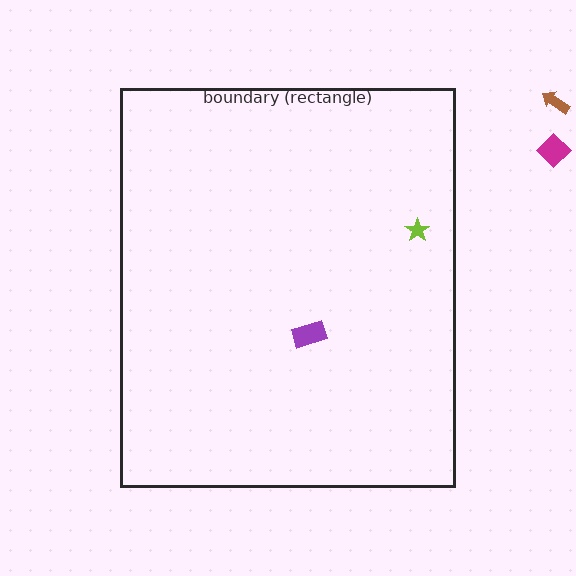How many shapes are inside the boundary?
2 inside, 2 outside.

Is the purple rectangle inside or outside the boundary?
Inside.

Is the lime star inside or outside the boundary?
Inside.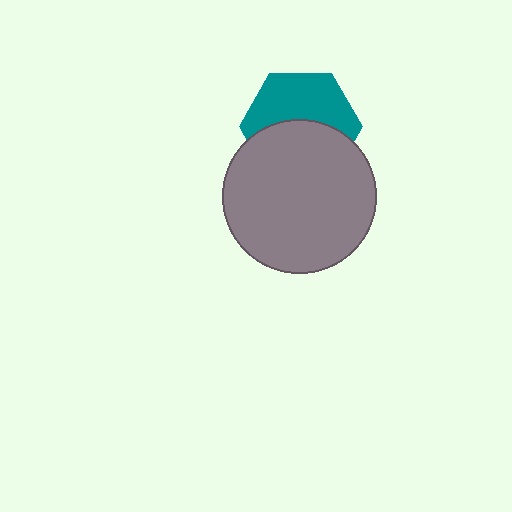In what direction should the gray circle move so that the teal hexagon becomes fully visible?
The gray circle should move down. That is the shortest direction to clear the overlap and leave the teal hexagon fully visible.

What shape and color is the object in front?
The object in front is a gray circle.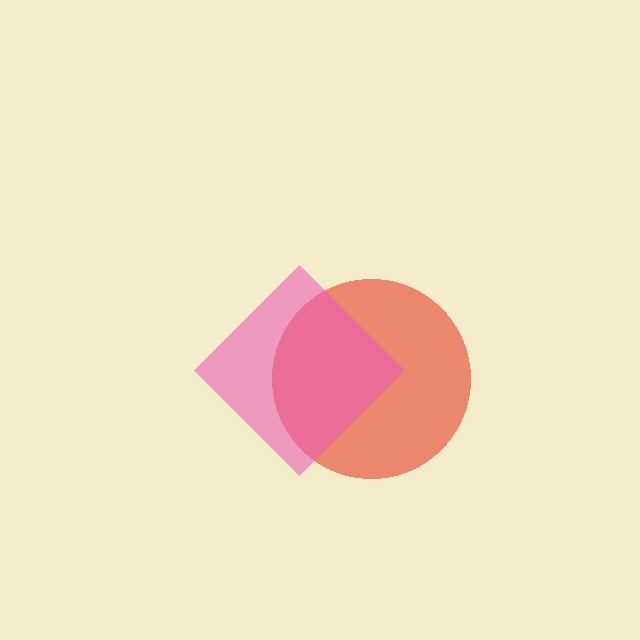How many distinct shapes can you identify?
There are 2 distinct shapes: a red circle, a pink diamond.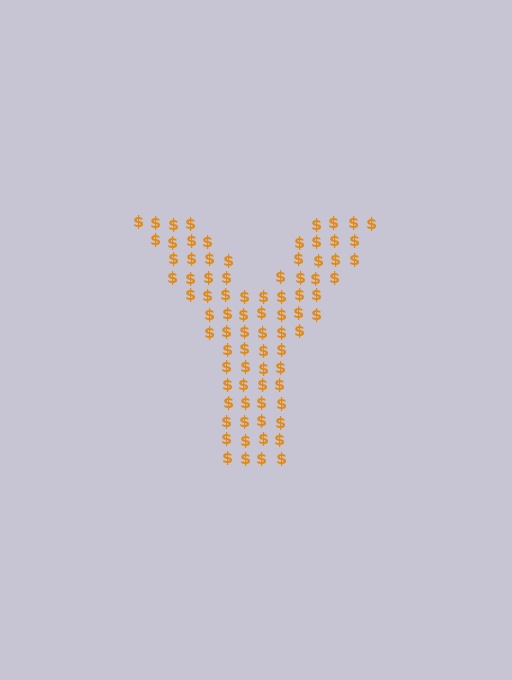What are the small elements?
The small elements are dollar signs.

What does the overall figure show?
The overall figure shows the letter Y.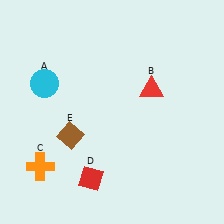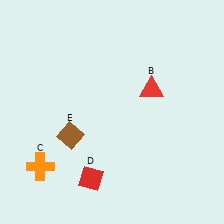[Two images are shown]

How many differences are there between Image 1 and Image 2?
There is 1 difference between the two images.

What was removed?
The cyan circle (A) was removed in Image 2.